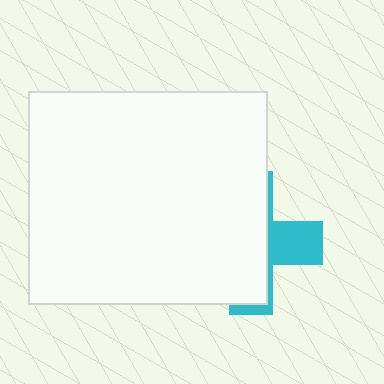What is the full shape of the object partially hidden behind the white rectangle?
The partially hidden object is a cyan cross.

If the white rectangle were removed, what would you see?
You would see the complete cyan cross.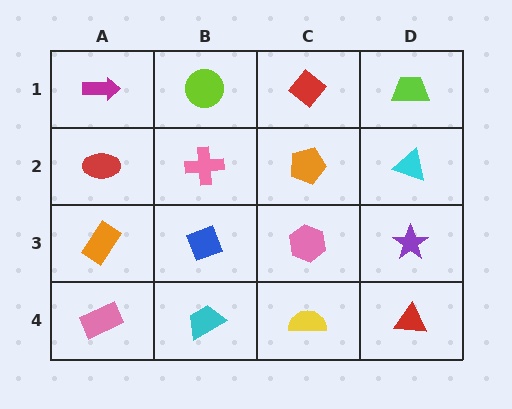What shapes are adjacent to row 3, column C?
An orange pentagon (row 2, column C), a yellow semicircle (row 4, column C), a blue diamond (row 3, column B), a purple star (row 3, column D).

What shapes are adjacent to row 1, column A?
A red ellipse (row 2, column A), a lime circle (row 1, column B).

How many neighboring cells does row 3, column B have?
4.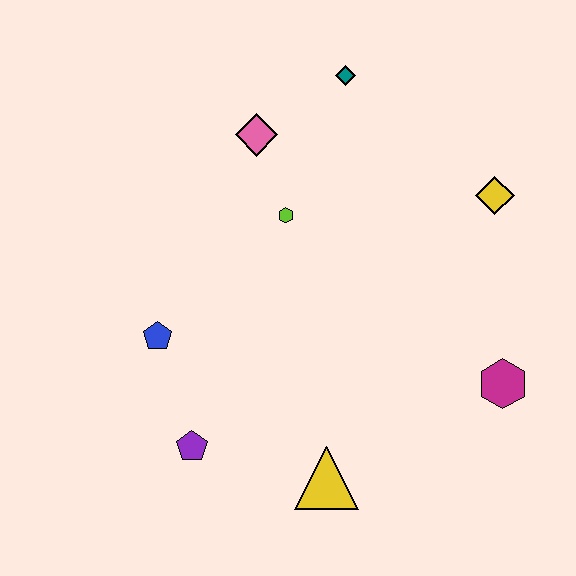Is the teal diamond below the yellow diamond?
No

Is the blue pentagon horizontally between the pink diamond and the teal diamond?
No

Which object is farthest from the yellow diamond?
The purple pentagon is farthest from the yellow diamond.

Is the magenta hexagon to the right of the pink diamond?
Yes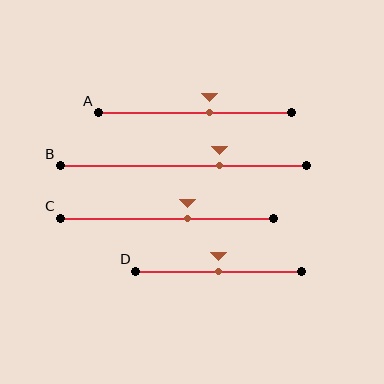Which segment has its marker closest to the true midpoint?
Segment D has its marker closest to the true midpoint.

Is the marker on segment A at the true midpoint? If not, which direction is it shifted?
No, the marker on segment A is shifted to the right by about 7% of the segment length.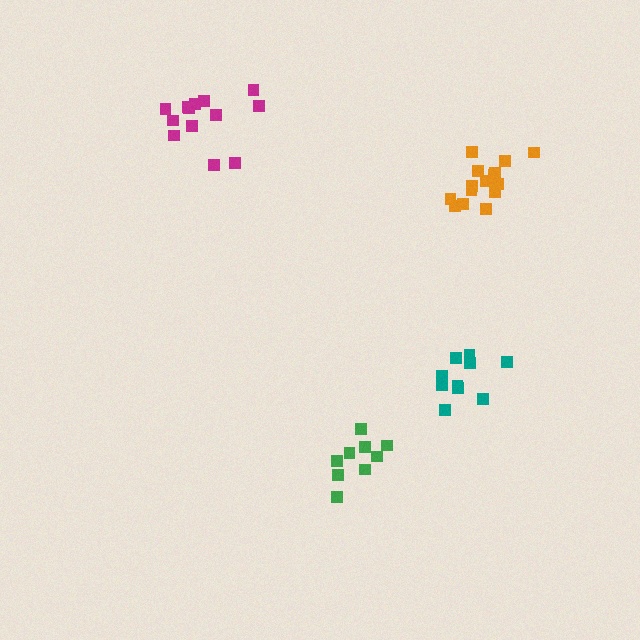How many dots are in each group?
Group 1: 9 dots, Group 2: 10 dots, Group 3: 15 dots, Group 4: 13 dots (47 total).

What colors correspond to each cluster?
The clusters are colored: green, teal, orange, magenta.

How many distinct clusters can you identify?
There are 4 distinct clusters.